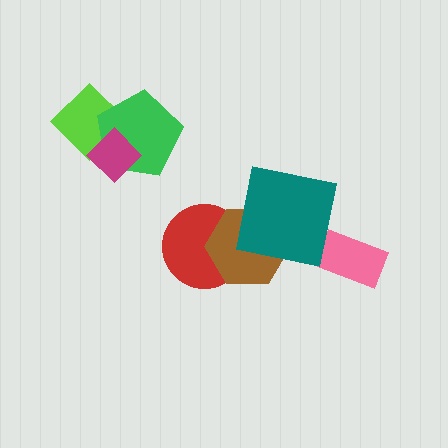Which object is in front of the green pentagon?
The magenta diamond is in front of the green pentagon.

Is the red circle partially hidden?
Yes, it is partially covered by another shape.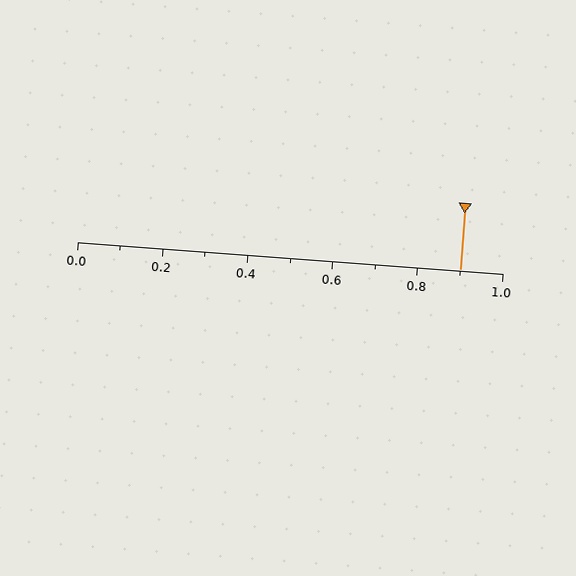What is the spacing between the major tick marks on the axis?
The major ticks are spaced 0.2 apart.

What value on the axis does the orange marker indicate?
The marker indicates approximately 0.9.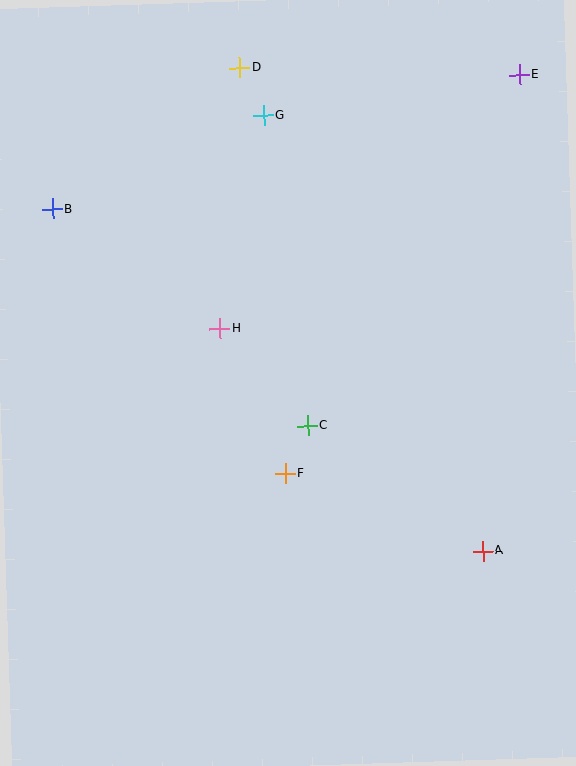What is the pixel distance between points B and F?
The distance between B and F is 352 pixels.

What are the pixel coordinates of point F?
Point F is at (285, 473).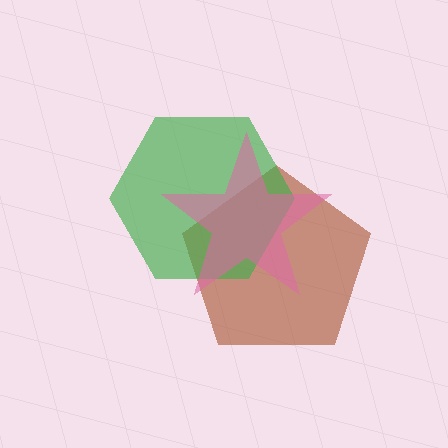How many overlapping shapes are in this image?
There are 3 overlapping shapes in the image.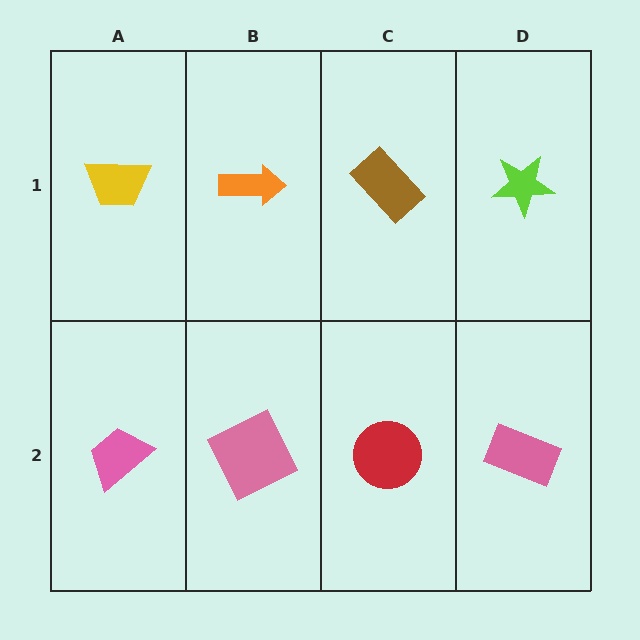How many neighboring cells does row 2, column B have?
3.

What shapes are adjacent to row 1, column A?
A pink trapezoid (row 2, column A), an orange arrow (row 1, column B).